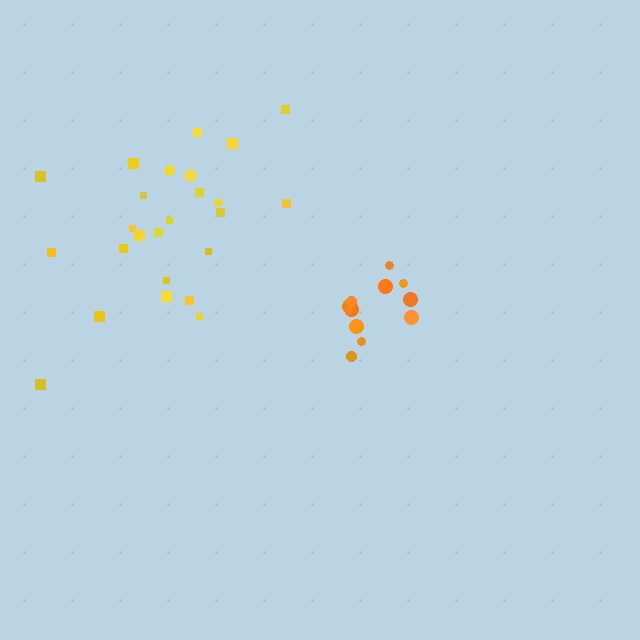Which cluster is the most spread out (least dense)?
Yellow.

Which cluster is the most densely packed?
Orange.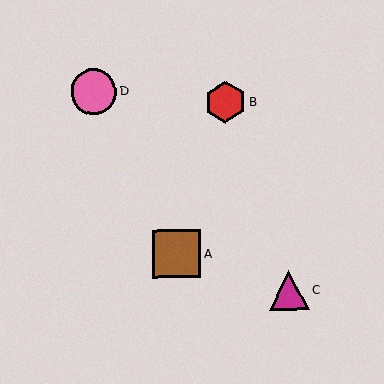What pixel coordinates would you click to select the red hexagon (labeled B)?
Click at (225, 102) to select the red hexagon B.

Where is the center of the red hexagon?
The center of the red hexagon is at (225, 102).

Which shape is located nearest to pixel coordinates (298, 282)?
The magenta triangle (labeled C) at (289, 290) is nearest to that location.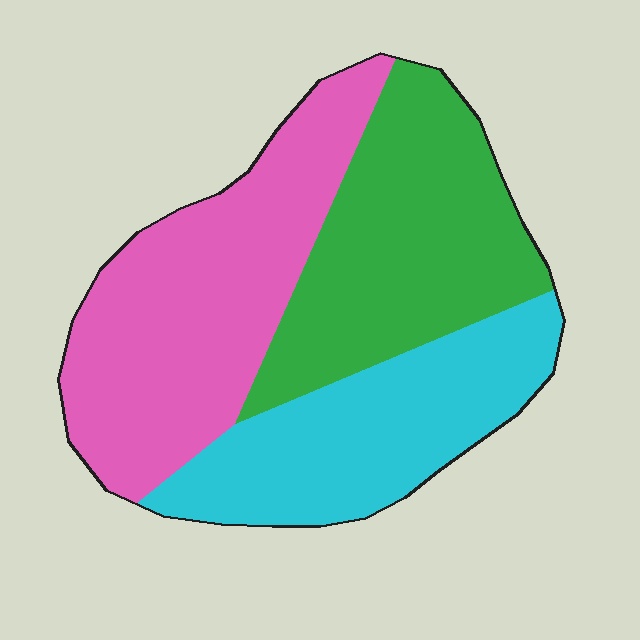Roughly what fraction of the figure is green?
Green covers 33% of the figure.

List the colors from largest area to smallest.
From largest to smallest: pink, green, cyan.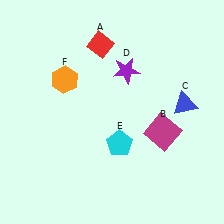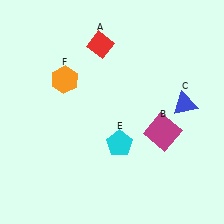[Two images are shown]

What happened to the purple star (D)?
The purple star (D) was removed in Image 2. It was in the top-right area of Image 1.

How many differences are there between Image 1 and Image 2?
There is 1 difference between the two images.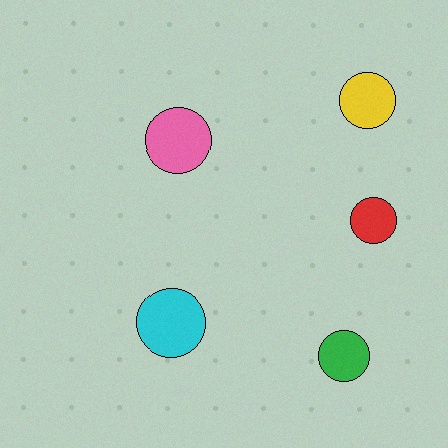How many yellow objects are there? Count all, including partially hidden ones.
There is 1 yellow object.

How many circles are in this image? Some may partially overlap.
There are 5 circles.